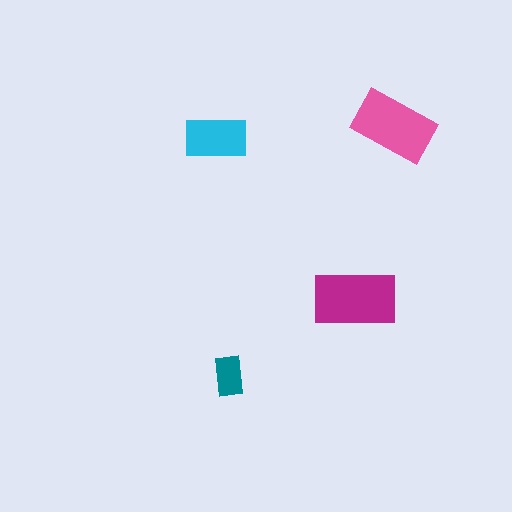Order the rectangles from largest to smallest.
the magenta one, the pink one, the cyan one, the teal one.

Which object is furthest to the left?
The cyan rectangle is leftmost.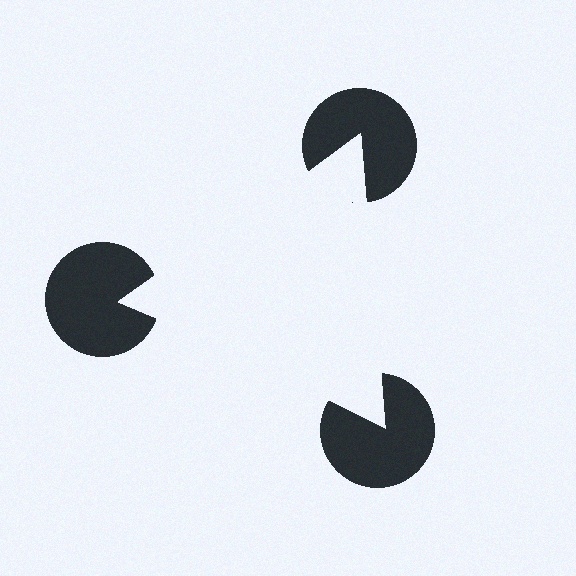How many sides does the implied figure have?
3 sides.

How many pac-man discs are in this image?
There are 3 — one at each vertex of the illusory triangle.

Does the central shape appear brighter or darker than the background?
It typically appears slightly brighter than the background, even though no actual brightness change is drawn.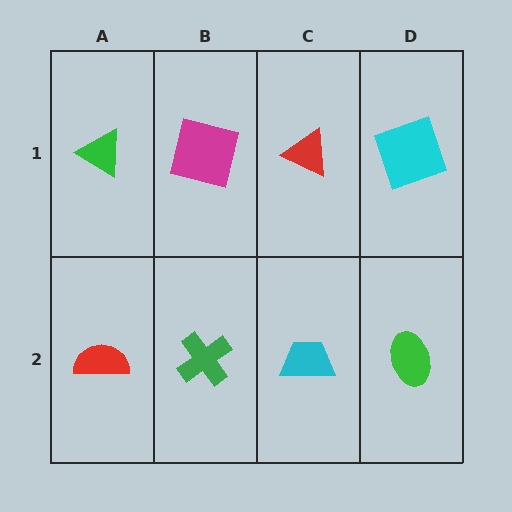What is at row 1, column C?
A red triangle.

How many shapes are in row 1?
4 shapes.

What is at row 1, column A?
A green triangle.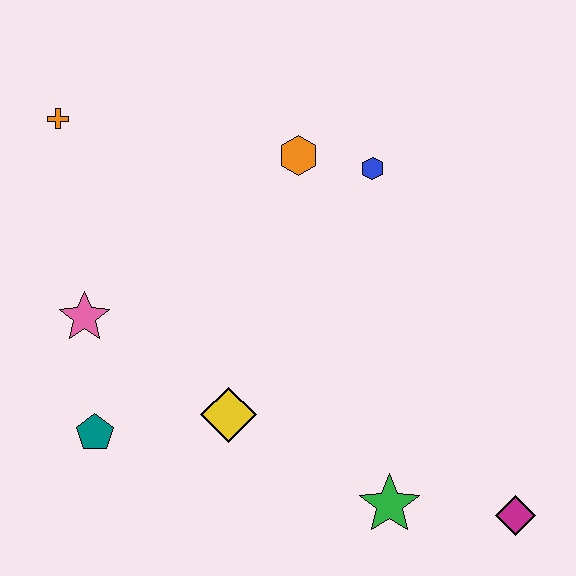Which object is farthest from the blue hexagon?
The teal pentagon is farthest from the blue hexagon.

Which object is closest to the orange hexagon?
The blue hexagon is closest to the orange hexagon.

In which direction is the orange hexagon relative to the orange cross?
The orange hexagon is to the right of the orange cross.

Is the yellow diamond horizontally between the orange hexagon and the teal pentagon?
Yes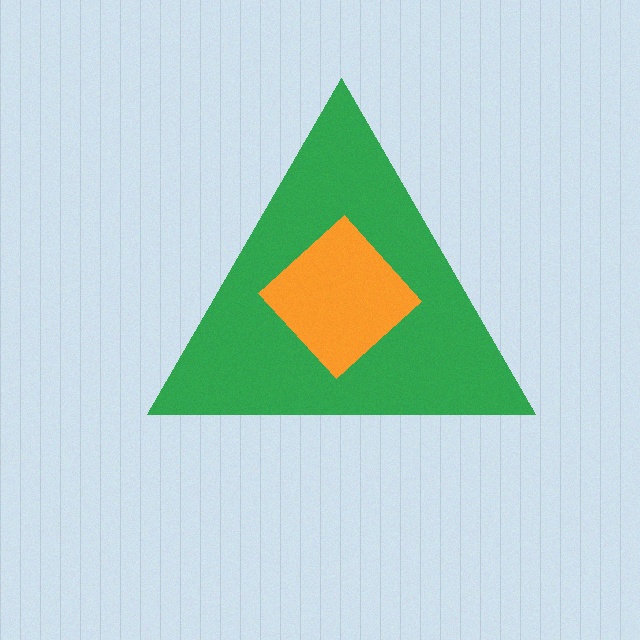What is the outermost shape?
The green triangle.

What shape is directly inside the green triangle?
The orange diamond.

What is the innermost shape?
The orange diamond.